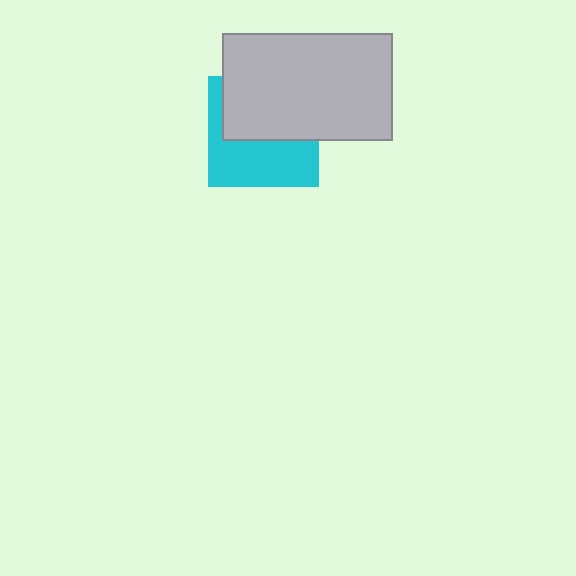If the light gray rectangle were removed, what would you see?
You would see the complete cyan square.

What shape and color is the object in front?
The object in front is a light gray rectangle.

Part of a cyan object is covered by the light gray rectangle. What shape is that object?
It is a square.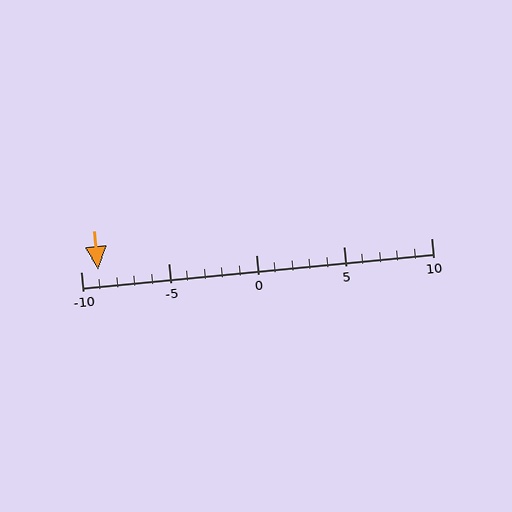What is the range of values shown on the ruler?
The ruler shows values from -10 to 10.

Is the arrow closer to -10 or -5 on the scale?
The arrow is closer to -10.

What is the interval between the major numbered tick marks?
The major tick marks are spaced 5 units apart.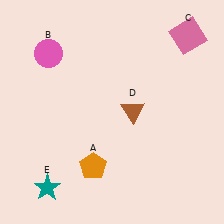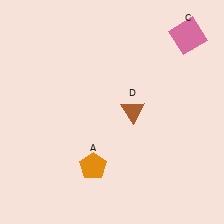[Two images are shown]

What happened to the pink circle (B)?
The pink circle (B) was removed in Image 2. It was in the top-left area of Image 1.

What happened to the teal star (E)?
The teal star (E) was removed in Image 2. It was in the bottom-left area of Image 1.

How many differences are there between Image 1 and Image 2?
There are 2 differences between the two images.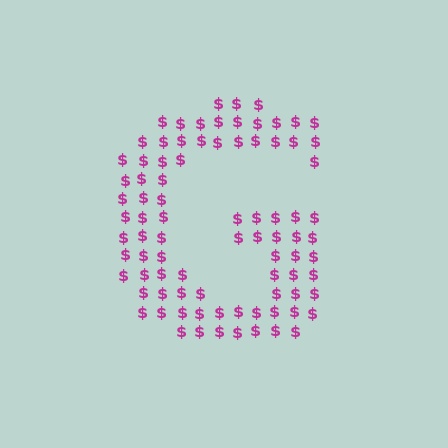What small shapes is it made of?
It is made of small dollar signs.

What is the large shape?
The large shape is the letter G.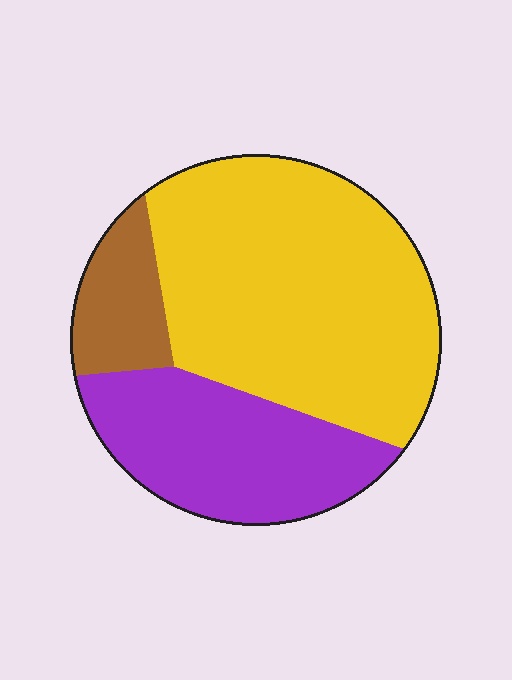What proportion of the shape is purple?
Purple takes up about one third (1/3) of the shape.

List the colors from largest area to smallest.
From largest to smallest: yellow, purple, brown.